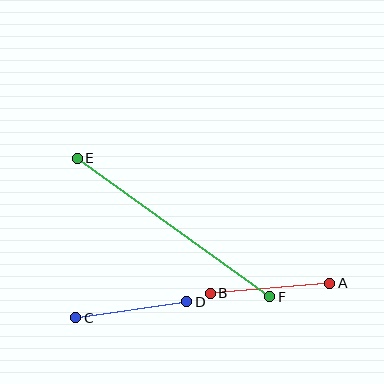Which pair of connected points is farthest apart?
Points E and F are farthest apart.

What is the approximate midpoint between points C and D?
The midpoint is at approximately (131, 310) pixels.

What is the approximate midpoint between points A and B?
The midpoint is at approximately (270, 288) pixels.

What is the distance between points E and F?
The distance is approximately 237 pixels.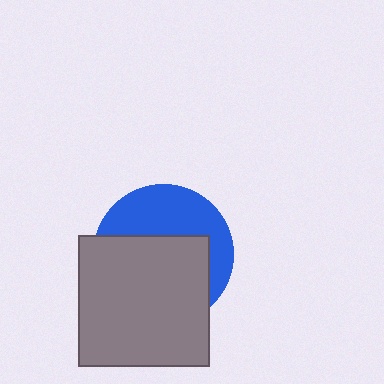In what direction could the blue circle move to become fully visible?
The blue circle could move up. That would shift it out from behind the gray square entirely.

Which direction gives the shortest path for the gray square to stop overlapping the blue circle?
Moving down gives the shortest separation.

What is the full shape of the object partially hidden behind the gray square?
The partially hidden object is a blue circle.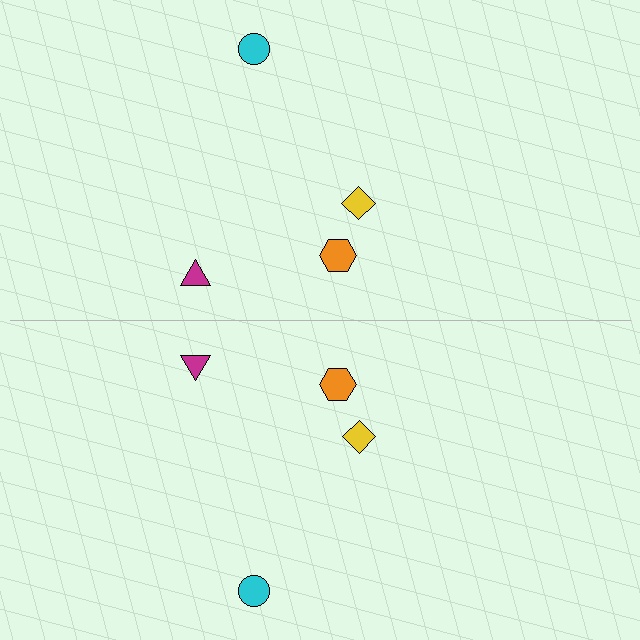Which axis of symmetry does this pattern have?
The pattern has a horizontal axis of symmetry running through the center of the image.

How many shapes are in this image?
There are 8 shapes in this image.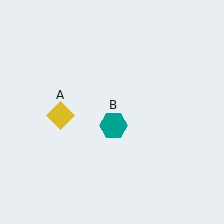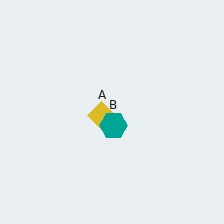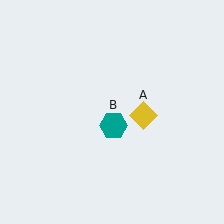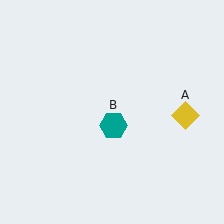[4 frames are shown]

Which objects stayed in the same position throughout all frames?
Teal hexagon (object B) remained stationary.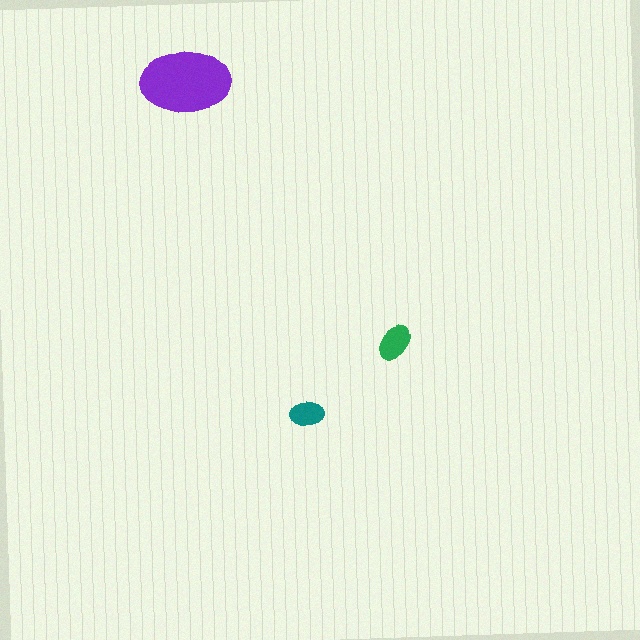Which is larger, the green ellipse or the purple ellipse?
The purple one.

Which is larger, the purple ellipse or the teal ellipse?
The purple one.